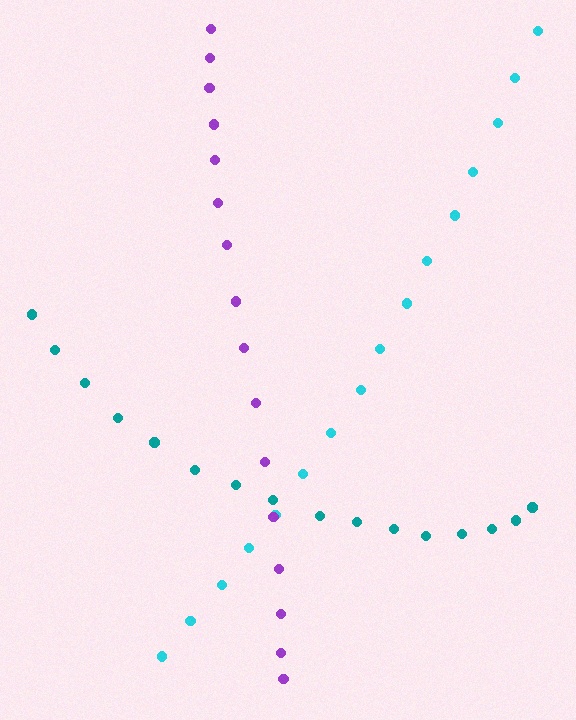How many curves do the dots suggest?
There are 3 distinct paths.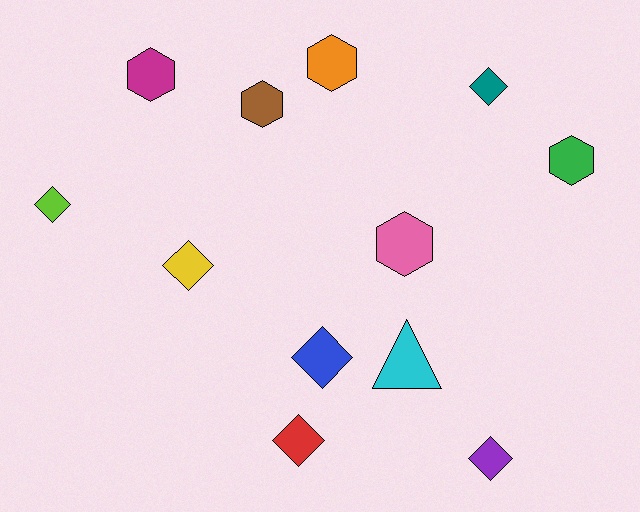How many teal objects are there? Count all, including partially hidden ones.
There is 1 teal object.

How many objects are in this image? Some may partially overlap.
There are 12 objects.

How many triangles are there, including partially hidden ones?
There is 1 triangle.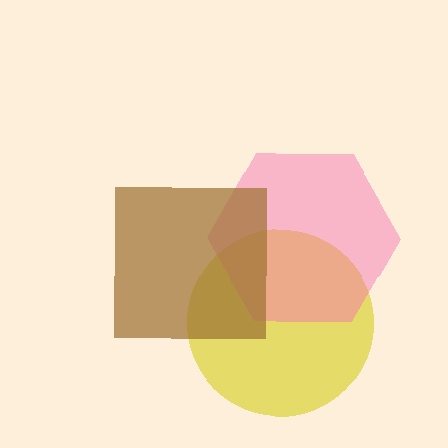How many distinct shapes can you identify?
There are 3 distinct shapes: a yellow circle, a pink hexagon, a brown square.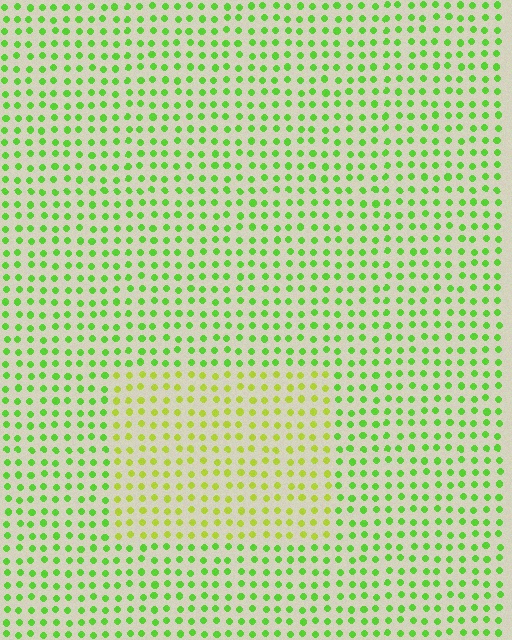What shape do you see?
I see a rectangle.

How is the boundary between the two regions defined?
The boundary is defined purely by a slight shift in hue (about 33 degrees). Spacing, size, and orientation are identical on both sides.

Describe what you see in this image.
The image is filled with small lime elements in a uniform arrangement. A rectangle-shaped region is visible where the elements are tinted to a slightly different hue, forming a subtle color boundary.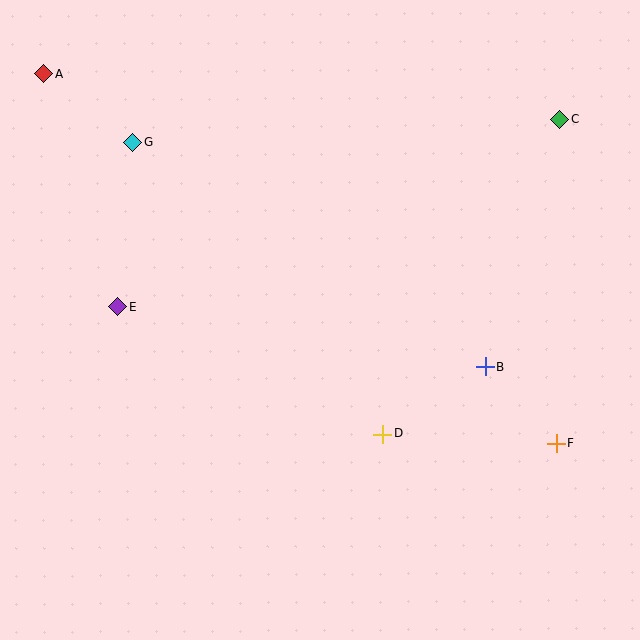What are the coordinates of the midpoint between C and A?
The midpoint between C and A is at (302, 97).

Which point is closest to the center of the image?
Point D at (383, 434) is closest to the center.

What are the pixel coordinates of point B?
Point B is at (485, 367).